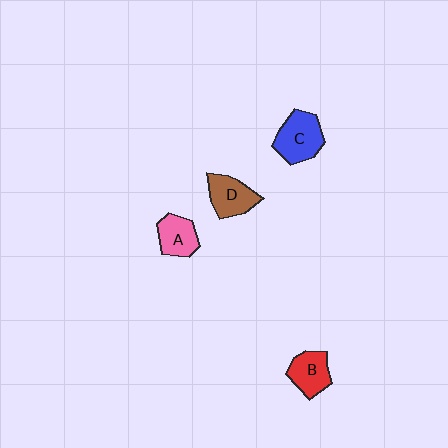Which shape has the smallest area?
Shape A (pink).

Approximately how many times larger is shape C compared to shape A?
Approximately 1.4 times.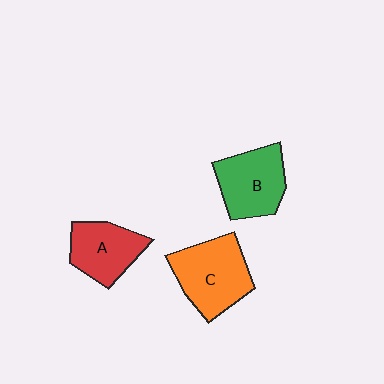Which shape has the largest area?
Shape C (orange).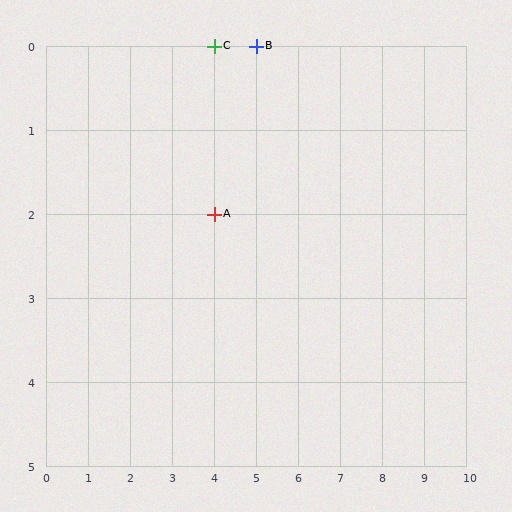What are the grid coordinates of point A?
Point A is at grid coordinates (4, 2).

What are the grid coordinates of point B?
Point B is at grid coordinates (5, 0).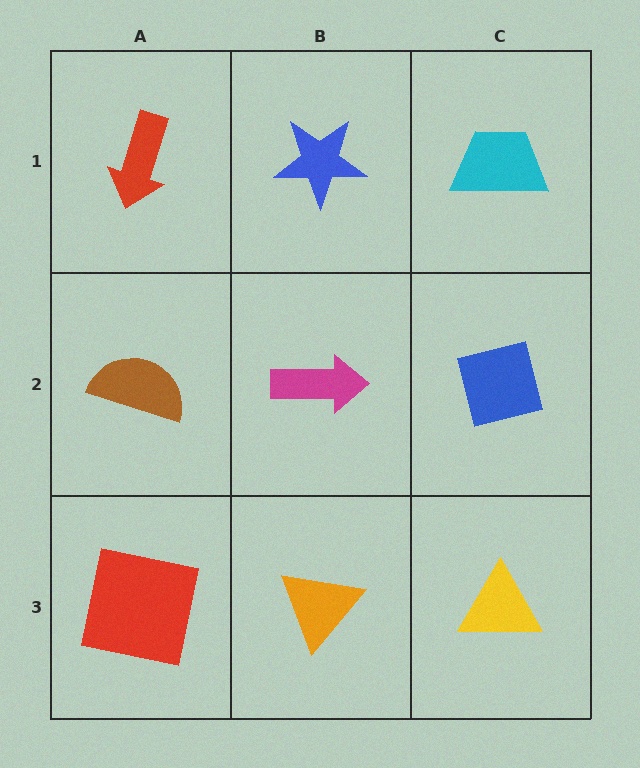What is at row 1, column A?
A red arrow.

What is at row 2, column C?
A blue square.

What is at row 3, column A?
A red square.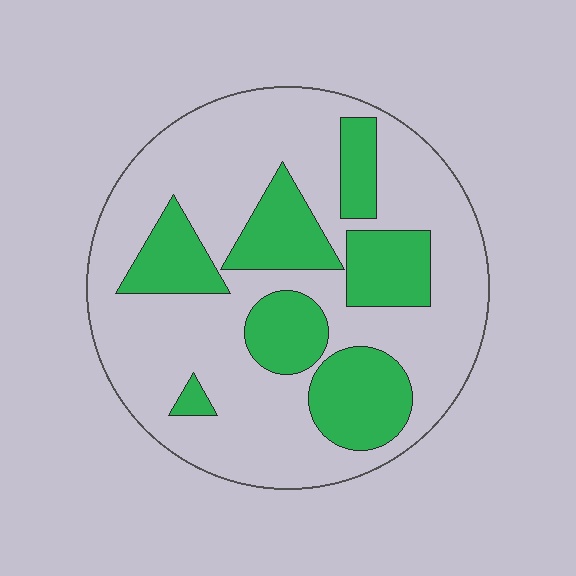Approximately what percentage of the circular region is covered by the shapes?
Approximately 30%.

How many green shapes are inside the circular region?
7.